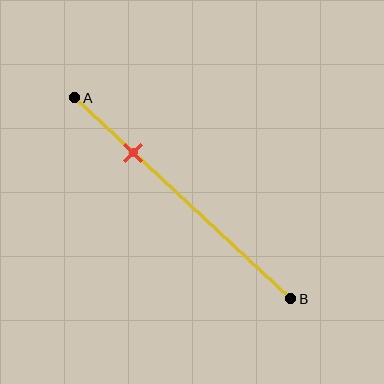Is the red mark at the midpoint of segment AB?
No, the mark is at about 25% from A, not at the 50% midpoint.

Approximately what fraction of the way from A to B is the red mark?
The red mark is approximately 25% of the way from A to B.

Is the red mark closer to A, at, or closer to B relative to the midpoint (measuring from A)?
The red mark is closer to point A than the midpoint of segment AB.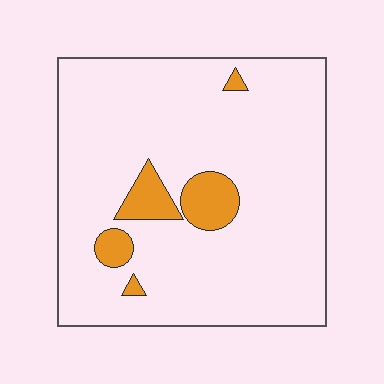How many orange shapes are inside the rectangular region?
5.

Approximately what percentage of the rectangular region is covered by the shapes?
Approximately 10%.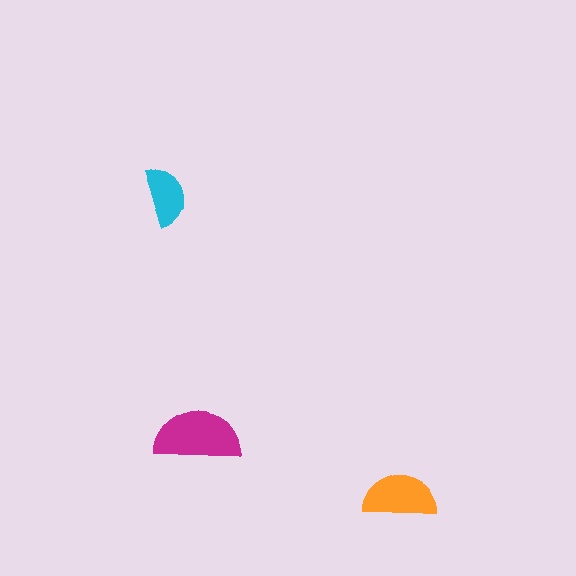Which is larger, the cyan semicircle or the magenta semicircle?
The magenta one.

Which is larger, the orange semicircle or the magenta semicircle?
The magenta one.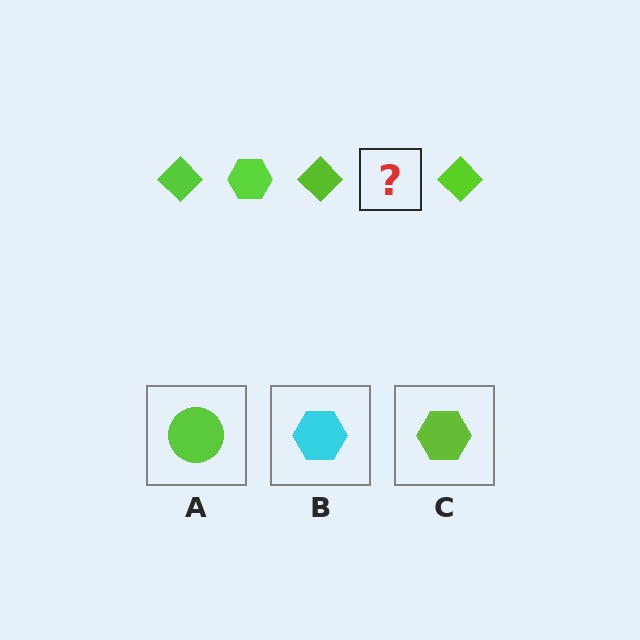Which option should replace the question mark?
Option C.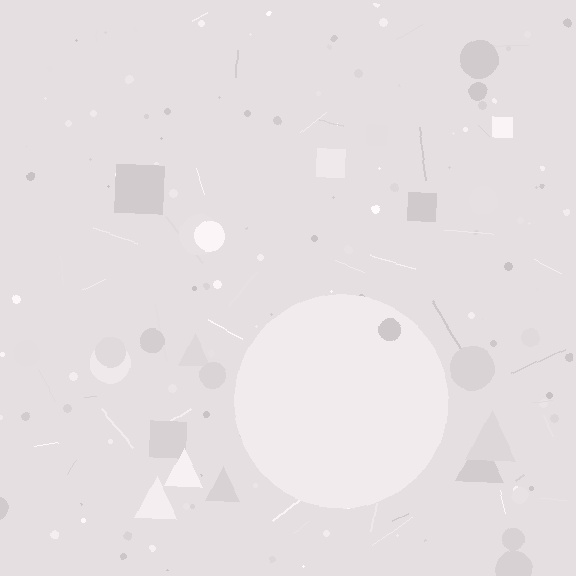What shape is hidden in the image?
A circle is hidden in the image.